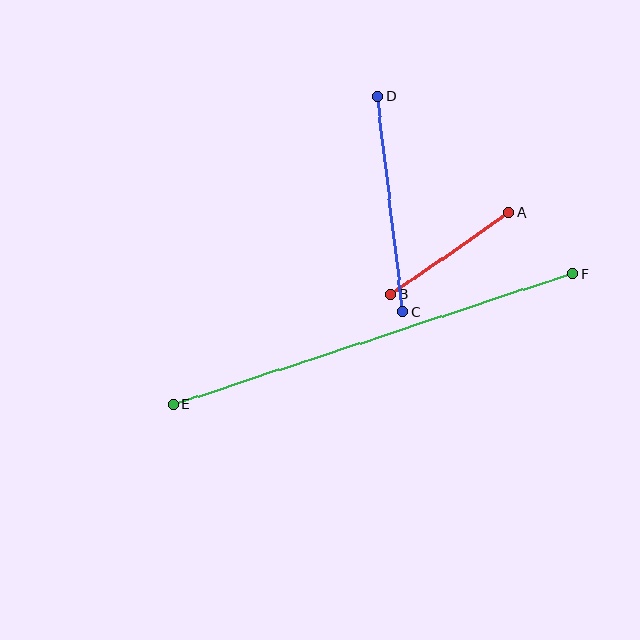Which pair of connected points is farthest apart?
Points E and F are farthest apart.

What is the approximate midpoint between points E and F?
The midpoint is at approximately (373, 339) pixels.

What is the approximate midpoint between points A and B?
The midpoint is at approximately (450, 253) pixels.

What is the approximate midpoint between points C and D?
The midpoint is at approximately (390, 204) pixels.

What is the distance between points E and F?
The distance is approximately 420 pixels.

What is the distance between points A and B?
The distance is approximately 144 pixels.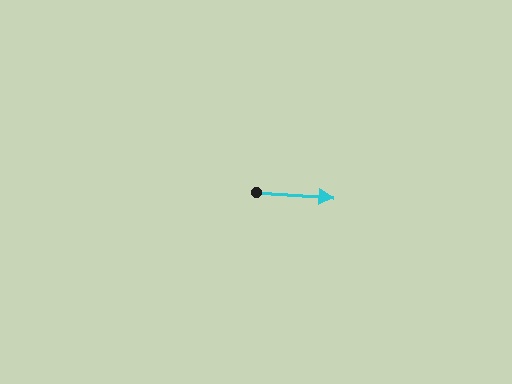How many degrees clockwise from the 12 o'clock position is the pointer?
Approximately 94 degrees.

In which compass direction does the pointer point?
East.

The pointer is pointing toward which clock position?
Roughly 3 o'clock.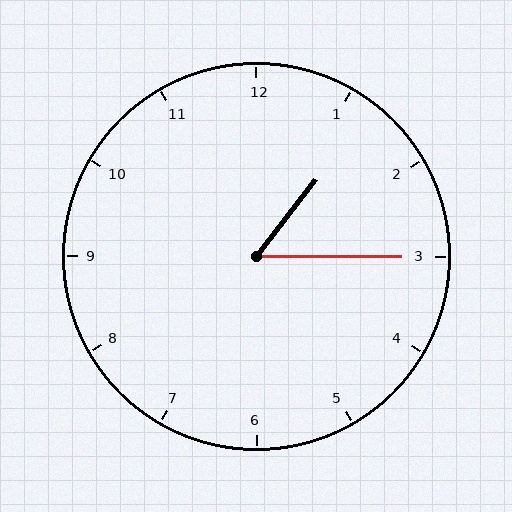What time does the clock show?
1:15.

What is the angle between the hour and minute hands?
Approximately 52 degrees.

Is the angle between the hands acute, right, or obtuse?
It is acute.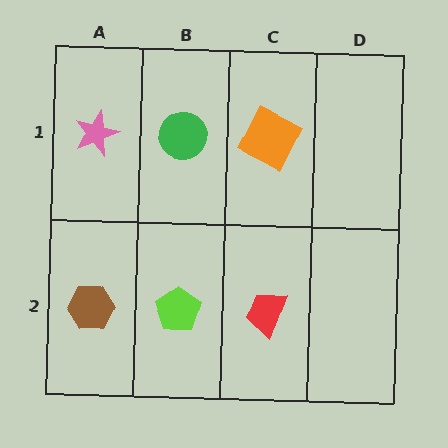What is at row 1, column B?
A green circle.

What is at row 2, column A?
A brown hexagon.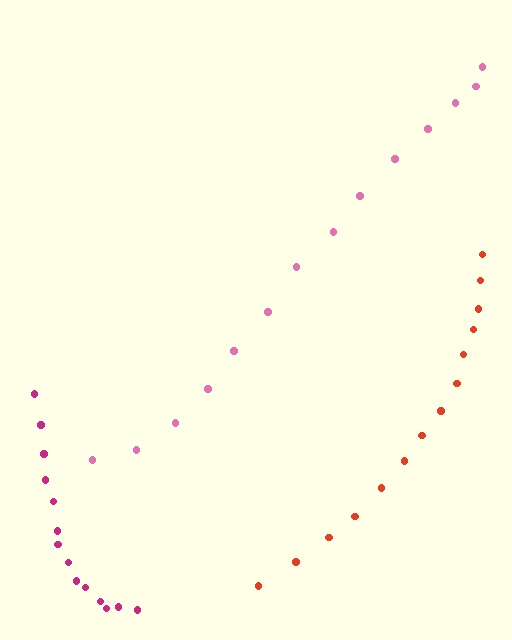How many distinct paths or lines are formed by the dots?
There are 3 distinct paths.